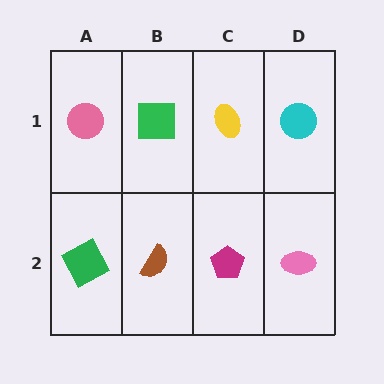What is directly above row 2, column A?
A pink circle.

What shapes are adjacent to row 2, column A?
A pink circle (row 1, column A), a brown semicircle (row 2, column B).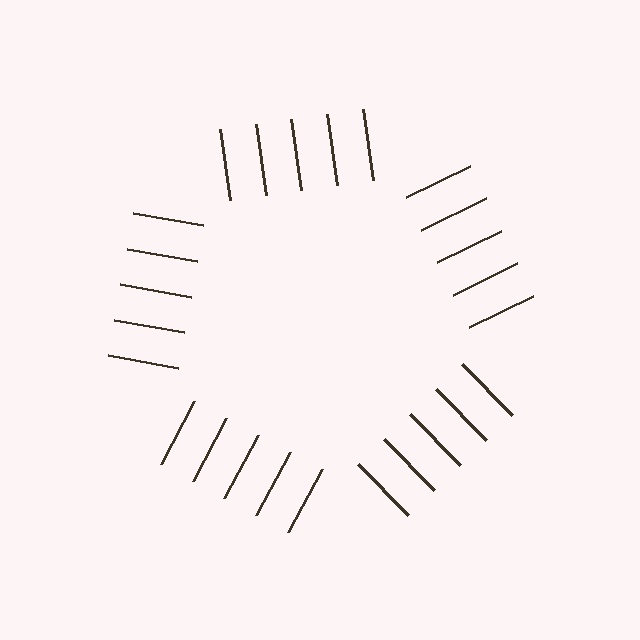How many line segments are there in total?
25 — 5 along each of the 5 edges.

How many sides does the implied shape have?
5 sides — the line-ends trace a pentagon.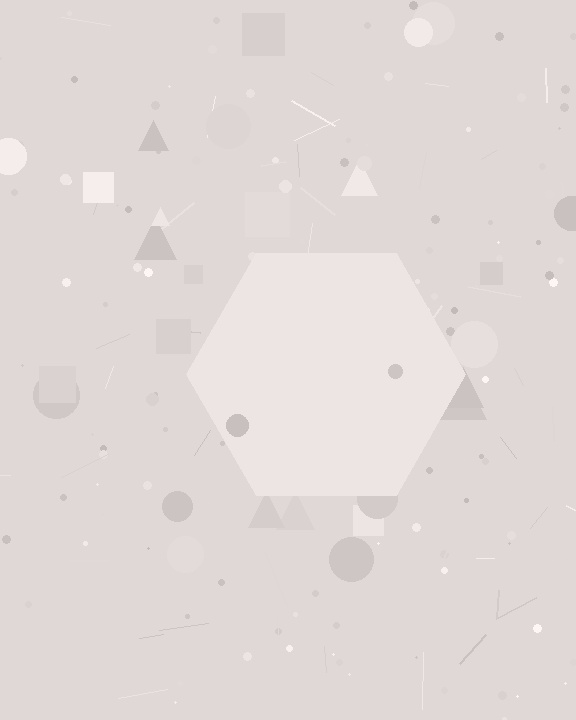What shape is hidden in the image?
A hexagon is hidden in the image.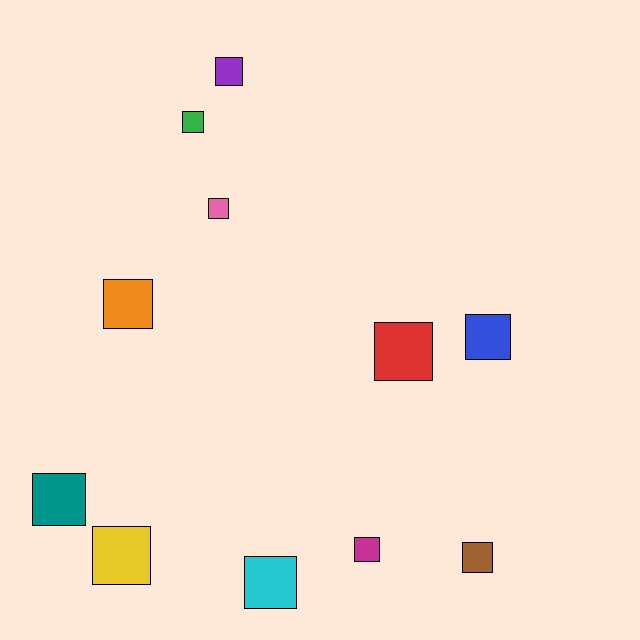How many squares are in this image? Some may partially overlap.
There are 11 squares.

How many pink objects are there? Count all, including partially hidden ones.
There is 1 pink object.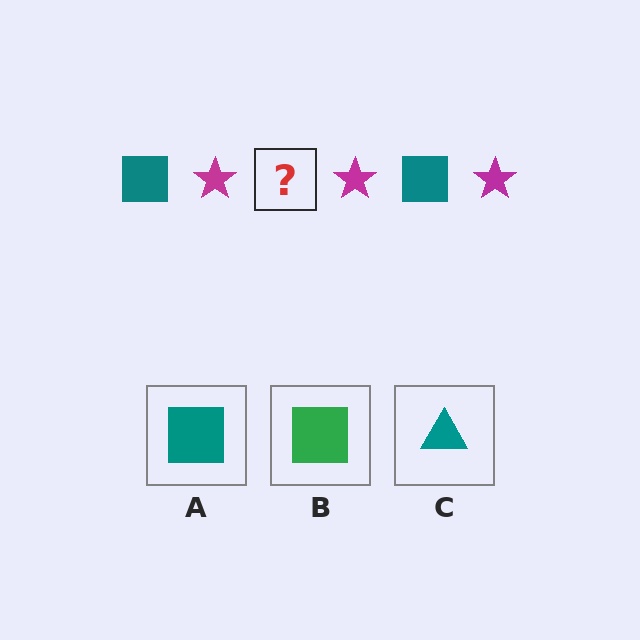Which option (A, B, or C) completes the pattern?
A.